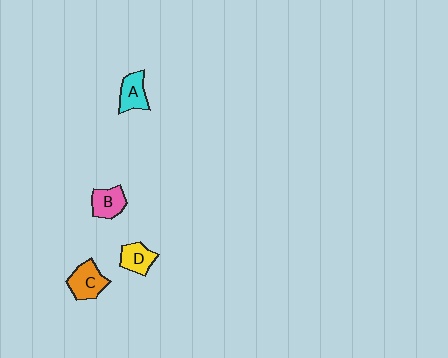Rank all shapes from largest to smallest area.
From largest to smallest: C (orange), B (pink), A (cyan), D (yellow).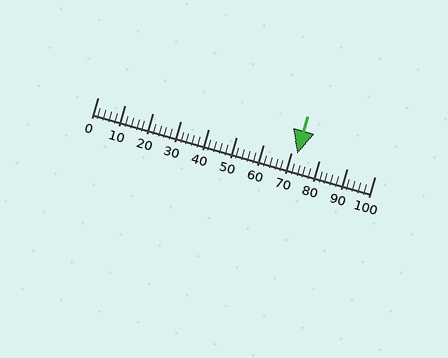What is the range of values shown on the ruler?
The ruler shows values from 0 to 100.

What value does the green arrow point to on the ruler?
The green arrow points to approximately 72.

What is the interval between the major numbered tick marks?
The major tick marks are spaced 10 units apart.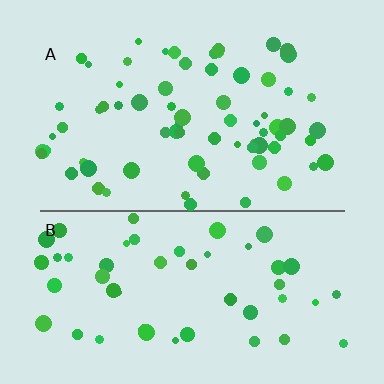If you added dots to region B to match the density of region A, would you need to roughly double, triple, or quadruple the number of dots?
Approximately double.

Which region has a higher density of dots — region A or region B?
A (the top).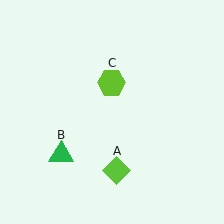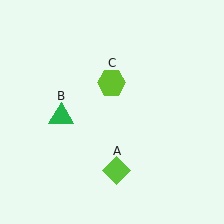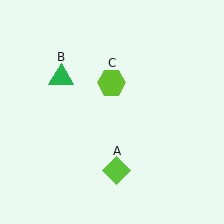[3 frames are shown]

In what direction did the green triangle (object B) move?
The green triangle (object B) moved up.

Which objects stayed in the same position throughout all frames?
Lime diamond (object A) and lime hexagon (object C) remained stationary.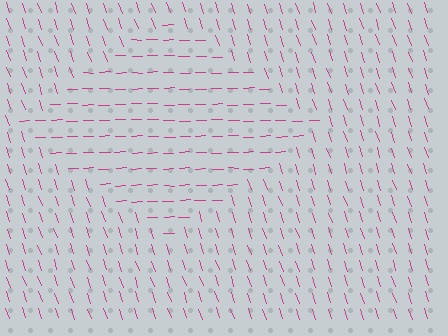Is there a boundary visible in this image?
Yes, there is a texture boundary formed by a change in line orientation.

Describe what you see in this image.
The image is filled with small magenta line segments. A diamond region in the image has lines oriented differently from the surrounding lines, creating a visible texture boundary.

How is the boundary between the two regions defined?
The boundary is defined purely by a change in line orientation (approximately 73 degrees difference). All lines are the same color and thickness.